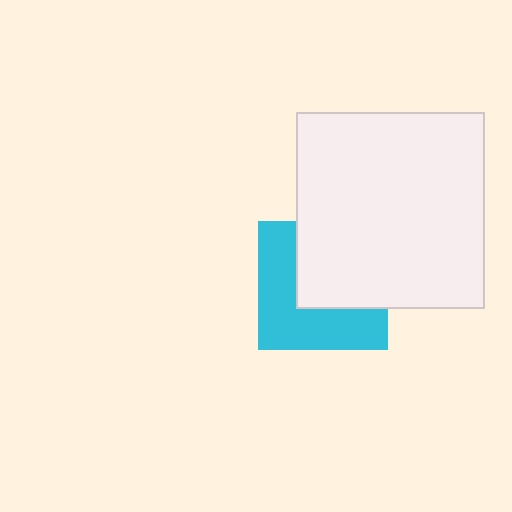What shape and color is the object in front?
The object in front is a white rectangle.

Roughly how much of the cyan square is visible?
About half of it is visible (roughly 51%).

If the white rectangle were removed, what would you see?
You would see the complete cyan square.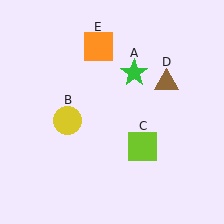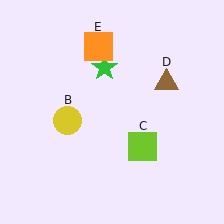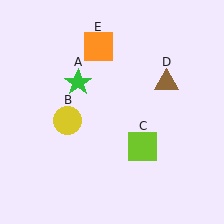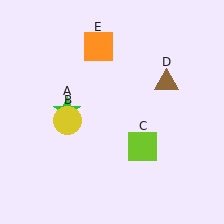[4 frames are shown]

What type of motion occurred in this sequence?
The green star (object A) rotated counterclockwise around the center of the scene.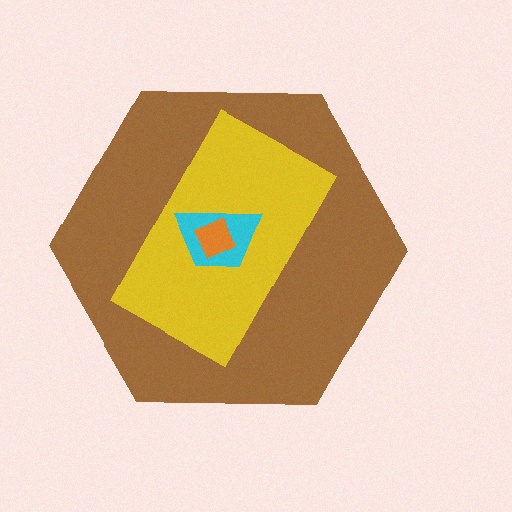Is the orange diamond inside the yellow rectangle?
Yes.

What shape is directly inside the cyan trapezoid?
The orange diamond.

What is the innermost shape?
The orange diamond.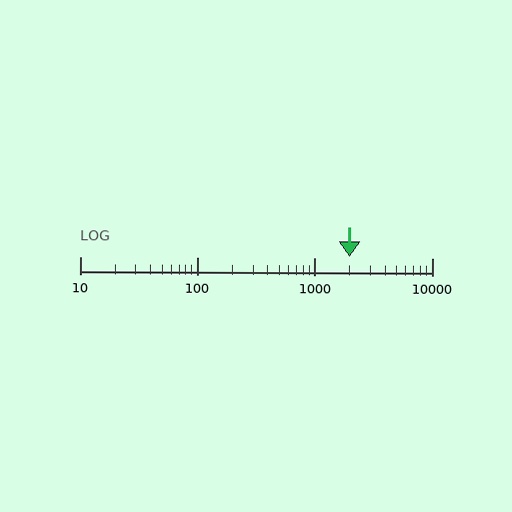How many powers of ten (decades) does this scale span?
The scale spans 3 decades, from 10 to 10000.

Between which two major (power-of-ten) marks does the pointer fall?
The pointer is between 1000 and 10000.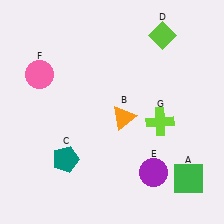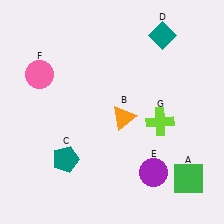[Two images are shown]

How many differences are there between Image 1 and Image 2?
There is 1 difference between the two images.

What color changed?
The diamond (D) changed from lime in Image 1 to teal in Image 2.